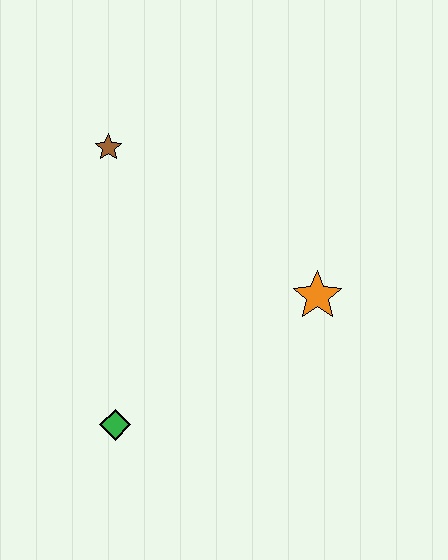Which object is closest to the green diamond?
The orange star is closest to the green diamond.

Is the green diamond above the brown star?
No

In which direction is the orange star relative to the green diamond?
The orange star is to the right of the green diamond.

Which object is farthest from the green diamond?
The brown star is farthest from the green diamond.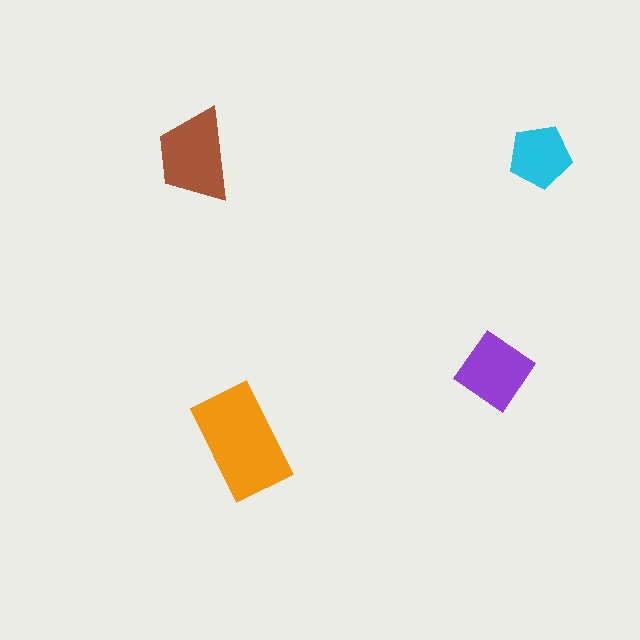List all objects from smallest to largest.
The cyan pentagon, the purple diamond, the brown trapezoid, the orange rectangle.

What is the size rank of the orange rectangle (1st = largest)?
1st.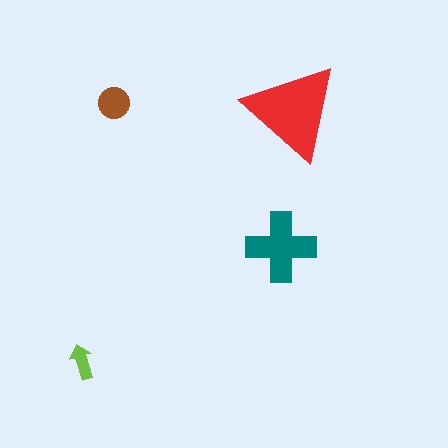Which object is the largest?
The red triangle.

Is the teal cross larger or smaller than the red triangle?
Smaller.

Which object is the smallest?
The lime arrow.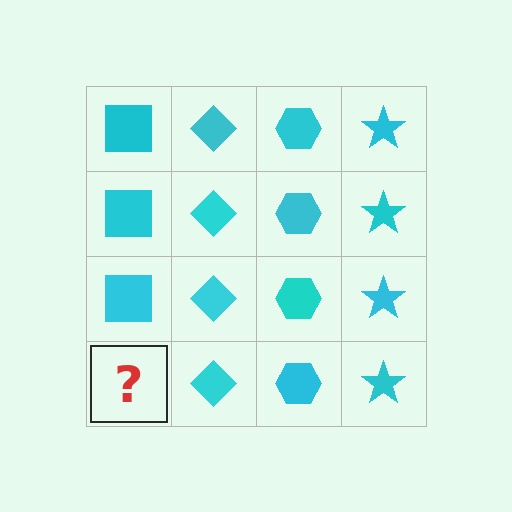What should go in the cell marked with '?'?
The missing cell should contain a cyan square.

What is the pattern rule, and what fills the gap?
The rule is that each column has a consistent shape. The gap should be filled with a cyan square.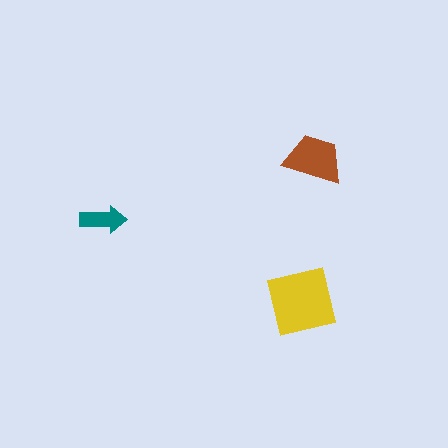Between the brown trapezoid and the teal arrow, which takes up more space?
The brown trapezoid.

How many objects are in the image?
There are 3 objects in the image.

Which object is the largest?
The yellow square.